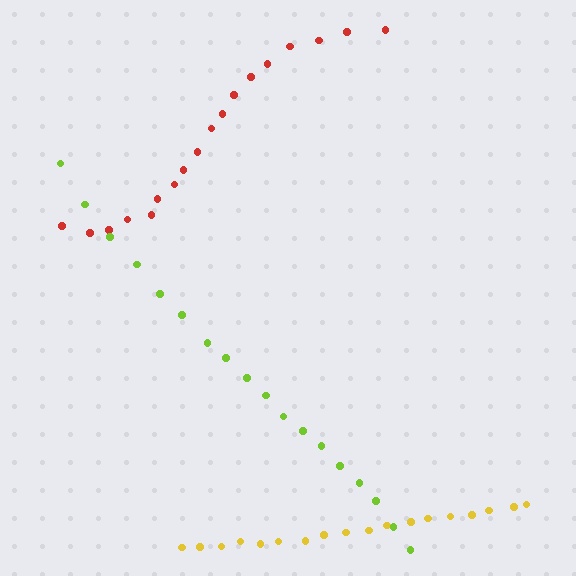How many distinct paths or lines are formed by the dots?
There are 3 distinct paths.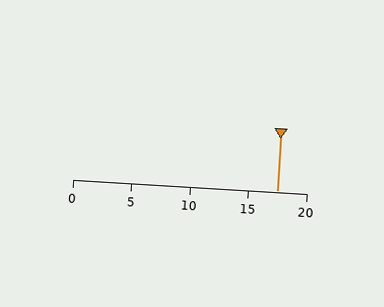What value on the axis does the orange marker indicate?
The marker indicates approximately 17.5.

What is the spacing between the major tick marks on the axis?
The major ticks are spaced 5 apart.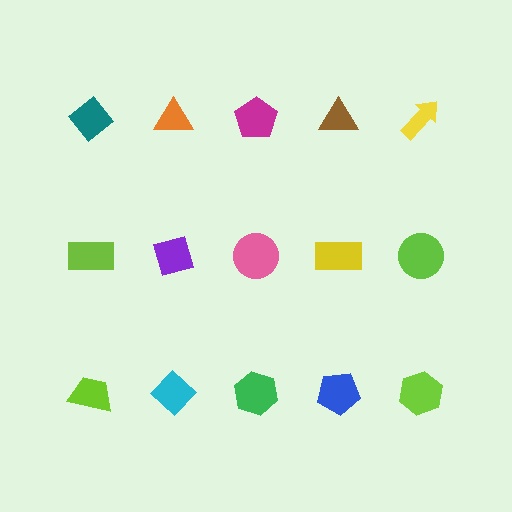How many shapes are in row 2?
5 shapes.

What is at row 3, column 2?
A cyan diamond.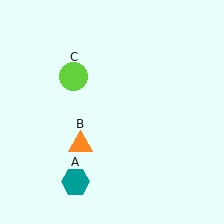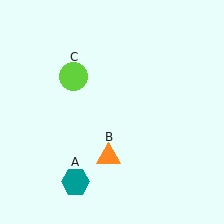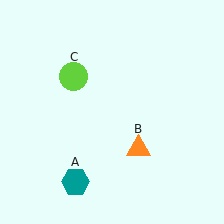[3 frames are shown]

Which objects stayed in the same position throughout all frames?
Teal hexagon (object A) and lime circle (object C) remained stationary.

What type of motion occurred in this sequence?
The orange triangle (object B) rotated counterclockwise around the center of the scene.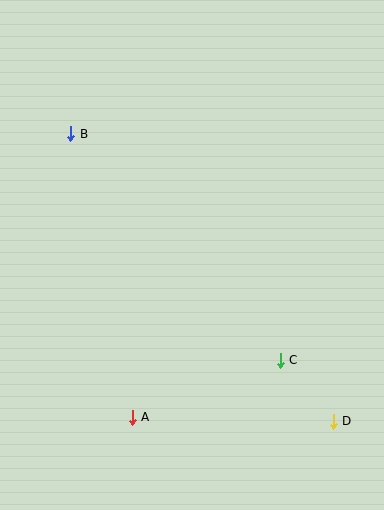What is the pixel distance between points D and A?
The distance between D and A is 201 pixels.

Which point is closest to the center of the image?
Point C at (280, 360) is closest to the center.